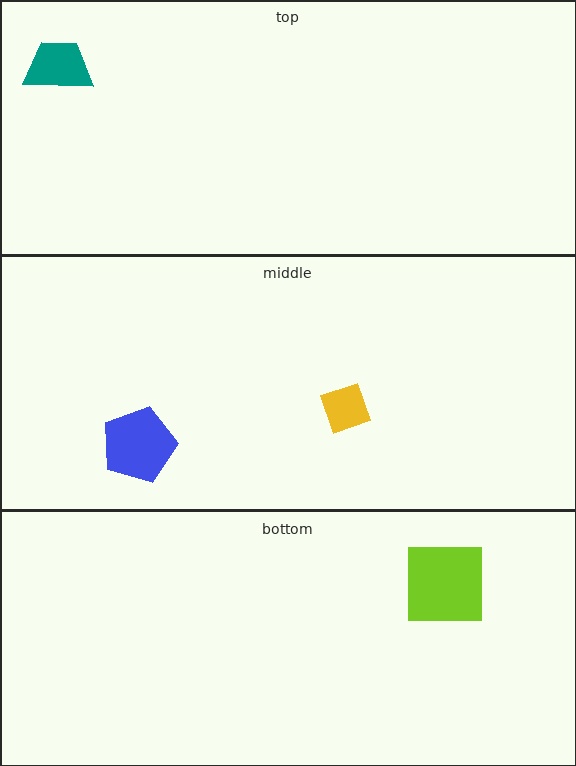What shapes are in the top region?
The teal trapezoid.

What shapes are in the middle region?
The yellow diamond, the blue pentagon.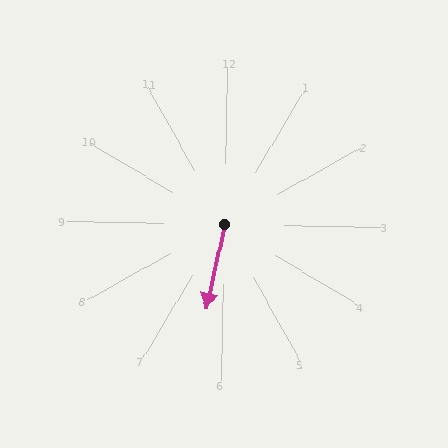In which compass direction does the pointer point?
South.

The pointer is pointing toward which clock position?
Roughly 6 o'clock.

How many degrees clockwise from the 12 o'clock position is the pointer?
Approximately 191 degrees.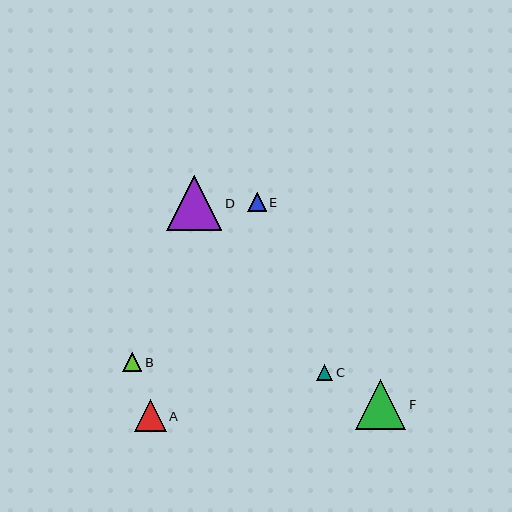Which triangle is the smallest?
Triangle C is the smallest with a size of approximately 16 pixels.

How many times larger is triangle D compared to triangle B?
Triangle D is approximately 2.9 times the size of triangle B.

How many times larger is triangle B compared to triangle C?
Triangle B is approximately 1.2 times the size of triangle C.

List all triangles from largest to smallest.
From largest to smallest: D, F, A, B, E, C.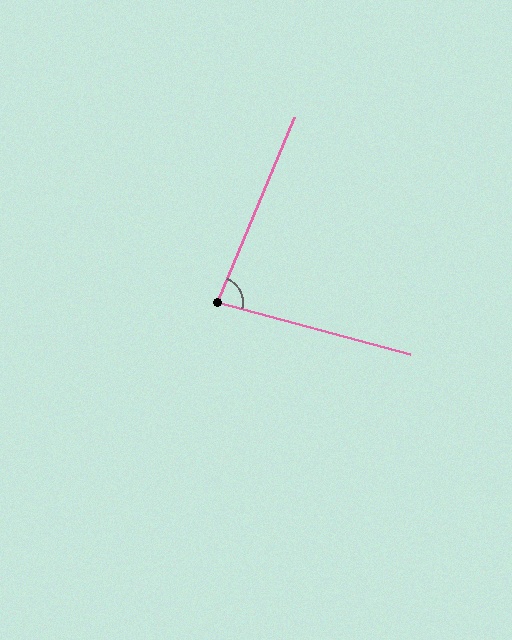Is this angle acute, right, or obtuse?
It is acute.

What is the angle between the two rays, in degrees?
Approximately 82 degrees.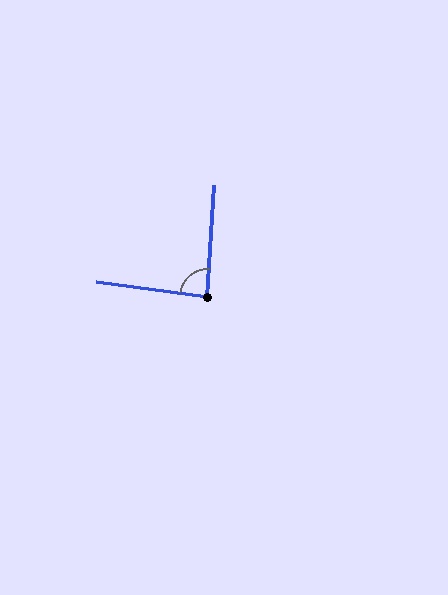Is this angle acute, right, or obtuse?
It is approximately a right angle.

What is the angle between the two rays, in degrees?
Approximately 86 degrees.